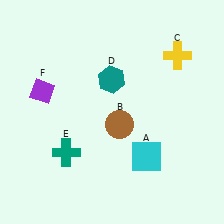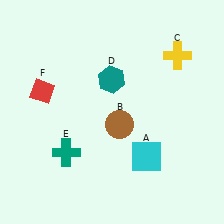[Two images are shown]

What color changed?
The diamond (F) changed from purple in Image 1 to red in Image 2.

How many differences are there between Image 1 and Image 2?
There is 1 difference between the two images.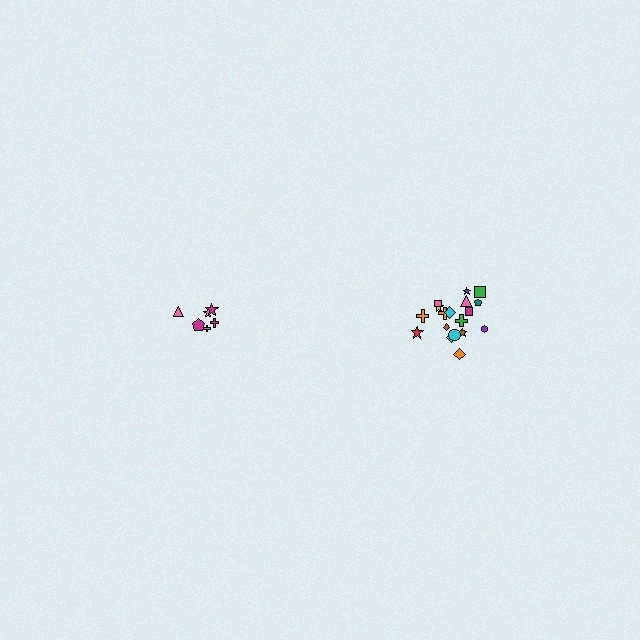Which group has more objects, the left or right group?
The right group.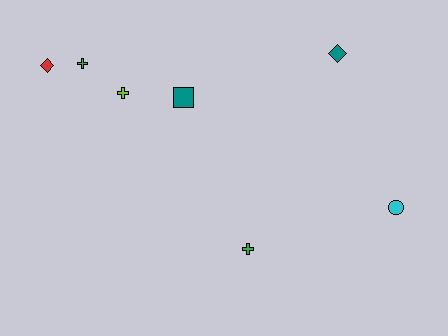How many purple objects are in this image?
There are no purple objects.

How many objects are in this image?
There are 7 objects.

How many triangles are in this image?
There are no triangles.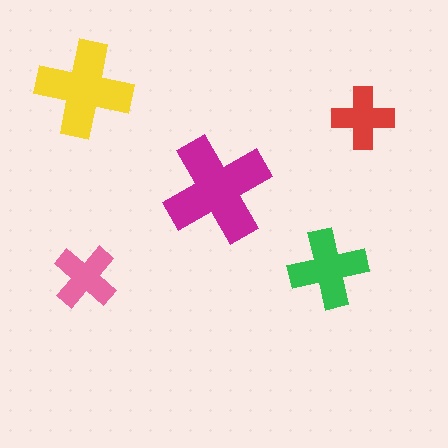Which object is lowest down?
The pink cross is bottommost.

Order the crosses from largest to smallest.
the magenta one, the yellow one, the green one, the pink one, the red one.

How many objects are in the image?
There are 5 objects in the image.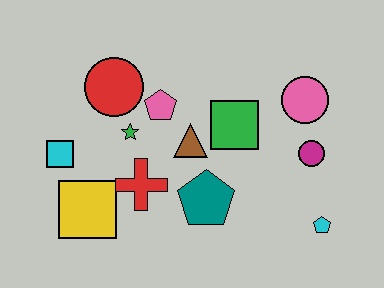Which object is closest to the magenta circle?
The pink circle is closest to the magenta circle.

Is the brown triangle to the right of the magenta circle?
No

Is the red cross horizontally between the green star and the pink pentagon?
Yes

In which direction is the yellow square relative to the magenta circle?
The yellow square is to the left of the magenta circle.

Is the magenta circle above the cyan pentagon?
Yes